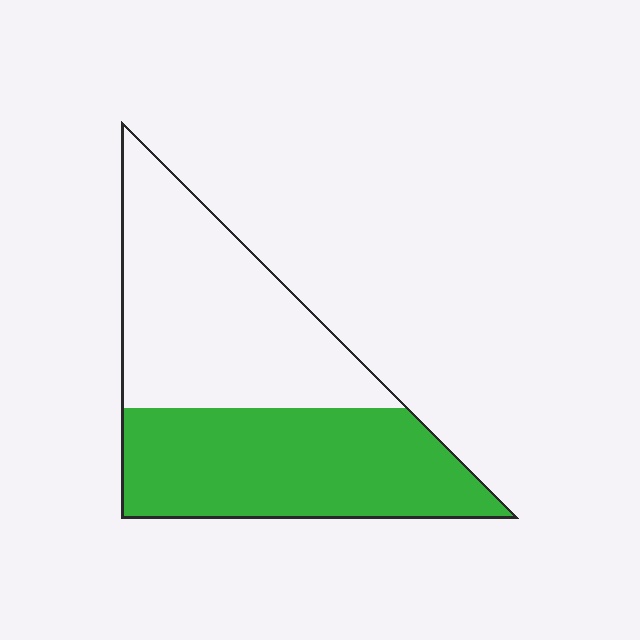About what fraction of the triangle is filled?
About one half (1/2).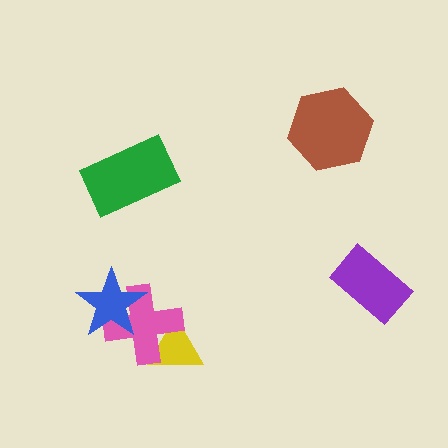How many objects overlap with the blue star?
1 object overlaps with the blue star.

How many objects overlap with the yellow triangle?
1 object overlaps with the yellow triangle.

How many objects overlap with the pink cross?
2 objects overlap with the pink cross.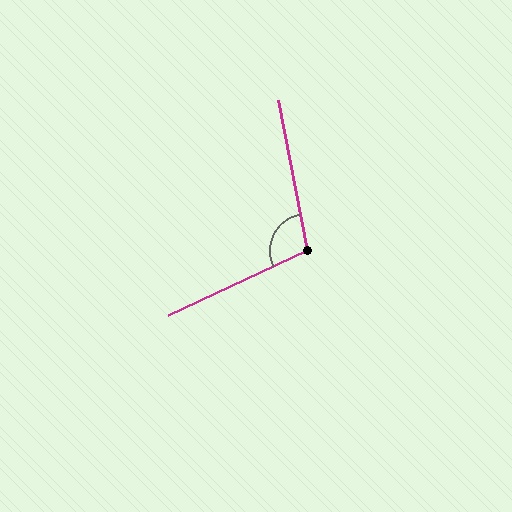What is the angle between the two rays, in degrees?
Approximately 104 degrees.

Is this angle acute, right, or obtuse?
It is obtuse.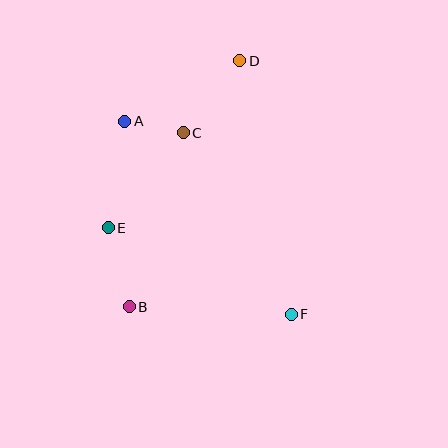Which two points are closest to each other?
Points A and C are closest to each other.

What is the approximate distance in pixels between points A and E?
The distance between A and E is approximately 108 pixels.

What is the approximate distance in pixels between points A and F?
The distance between A and F is approximately 255 pixels.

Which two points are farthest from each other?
Points B and D are farthest from each other.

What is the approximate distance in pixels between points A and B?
The distance between A and B is approximately 186 pixels.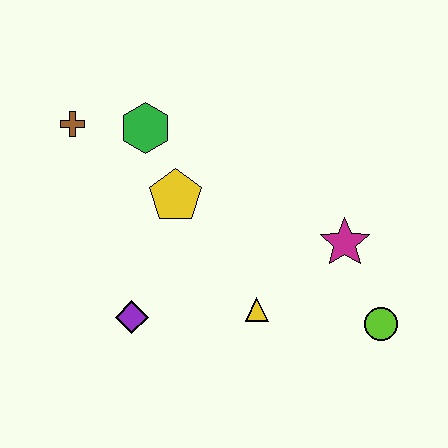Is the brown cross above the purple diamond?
Yes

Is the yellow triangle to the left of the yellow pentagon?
No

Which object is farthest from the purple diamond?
The lime circle is farthest from the purple diamond.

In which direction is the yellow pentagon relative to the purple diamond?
The yellow pentagon is above the purple diamond.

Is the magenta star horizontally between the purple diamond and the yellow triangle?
No